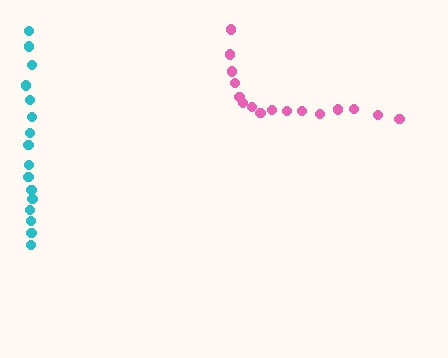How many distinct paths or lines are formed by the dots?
There are 2 distinct paths.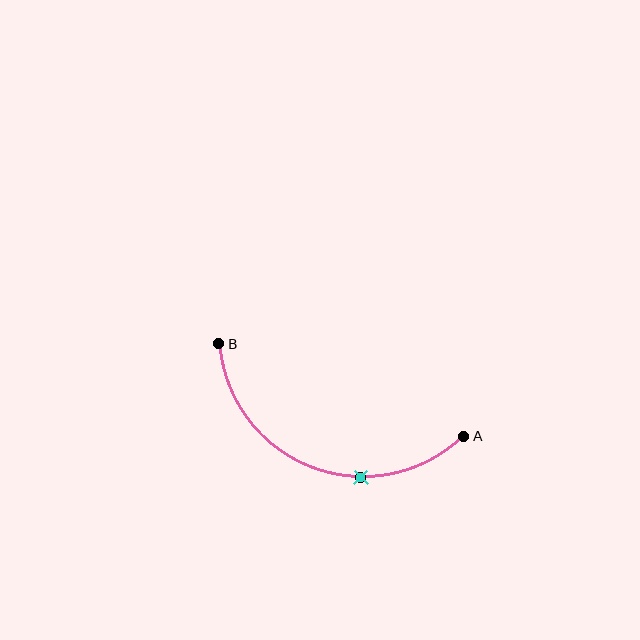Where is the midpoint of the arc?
The arc midpoint is the point on the curve farthest from the straight line joining A and B. It sits below that line.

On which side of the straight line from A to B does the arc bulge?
The arc bulges below the straight line connecting A and B.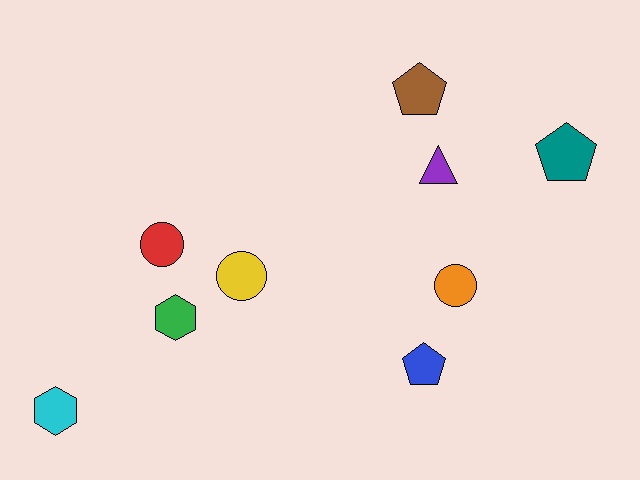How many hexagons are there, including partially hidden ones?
There are 2 hexagons.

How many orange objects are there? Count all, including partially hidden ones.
There is 1 orange object.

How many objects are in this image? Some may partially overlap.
There are 9 objects.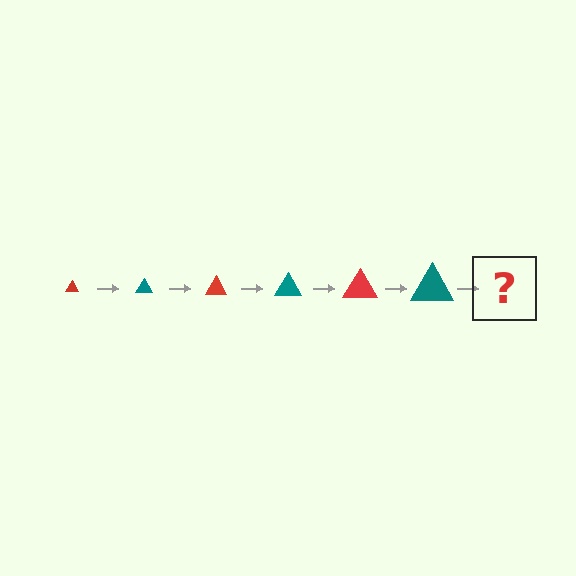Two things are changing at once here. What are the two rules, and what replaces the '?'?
The two rules are that the triangle grows larger each step and the color cycles through red and teal. The '?' should be a red triangle, larger than the previous one.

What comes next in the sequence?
The next element should be a red triangle, larger than the previous one.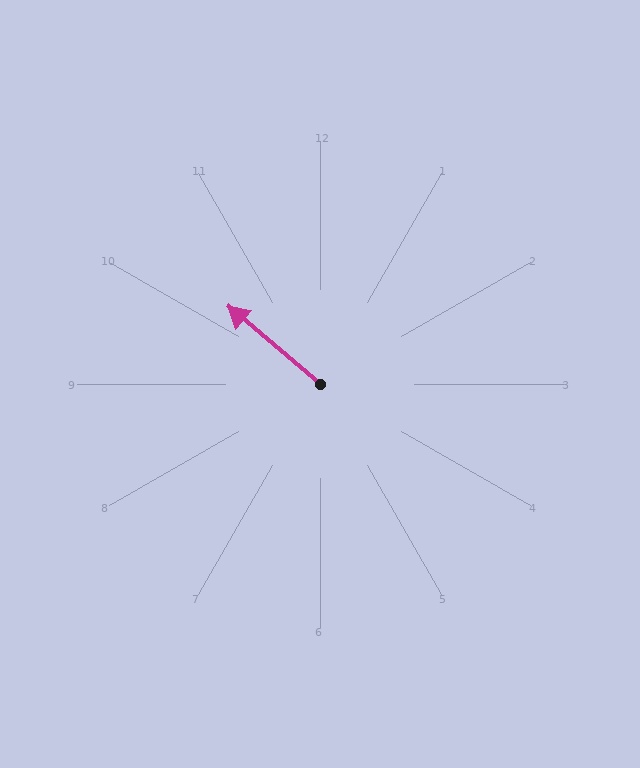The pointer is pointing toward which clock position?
Roughly 10 o'clock.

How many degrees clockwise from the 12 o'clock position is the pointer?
Approximately 310 degrees.